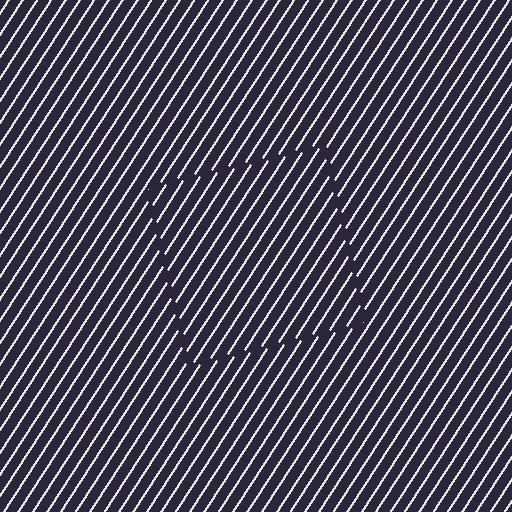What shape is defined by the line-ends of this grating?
An illusory square. The interior of the shape contains the same grating, shifted by half a period — the contour is defined by the phase discontinuity where line-ends from the inner and outer gratings abut.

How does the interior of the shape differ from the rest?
The interior of the shape contains the same grating, shifted by half a period — the contour is defined by the phase discontinuity where line-ends from the inner and outer gratings abut.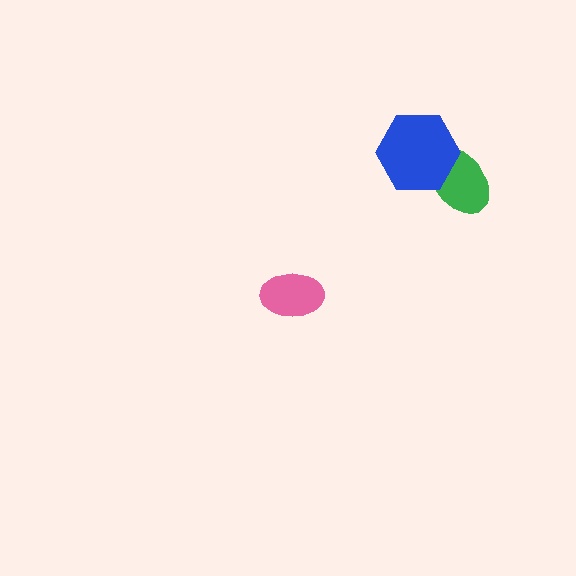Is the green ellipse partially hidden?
Yes, it is partially covered by another shape.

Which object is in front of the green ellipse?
The blue hexagon is in front of the green ellipse.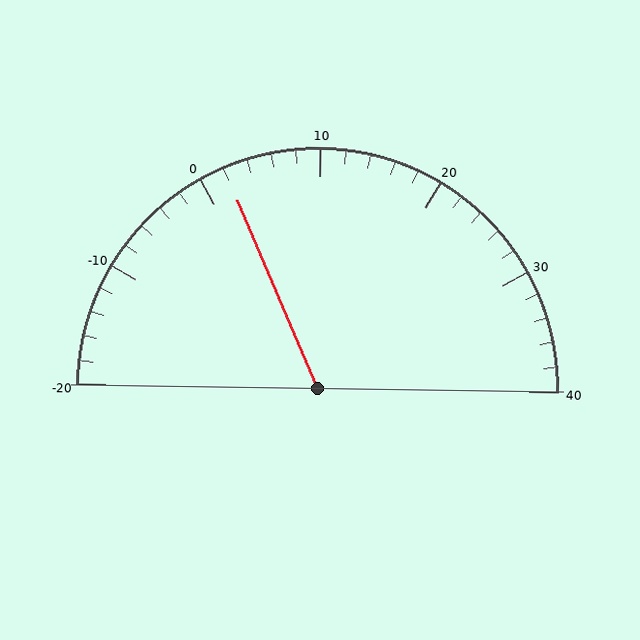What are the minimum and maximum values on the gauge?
The gauge ranges from -20 to 40.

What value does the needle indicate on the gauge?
The needle indicates approximately 2.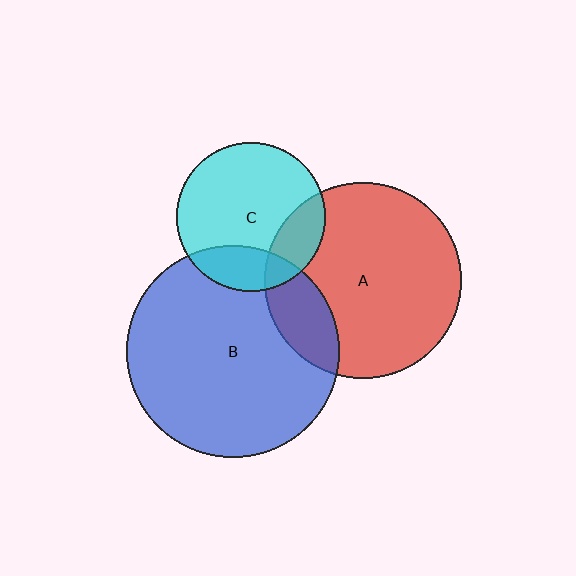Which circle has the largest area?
Circle B (blue).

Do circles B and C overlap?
Yes.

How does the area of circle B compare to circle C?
Approximately 2.0 times.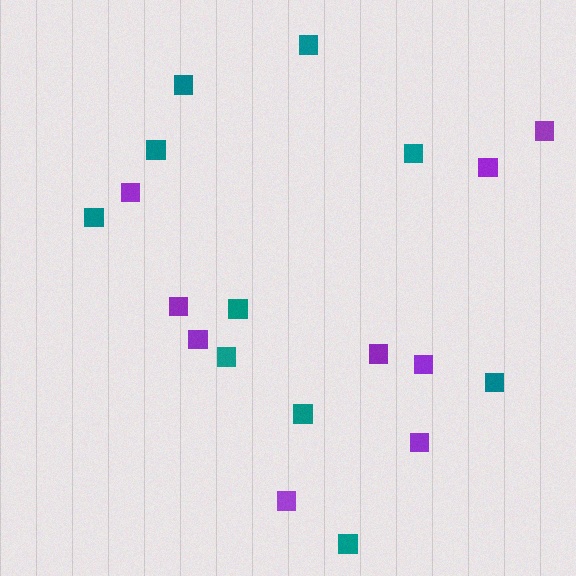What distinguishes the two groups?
There are 2 groups: one group of teal squares (10) and one group of purple squares (9).